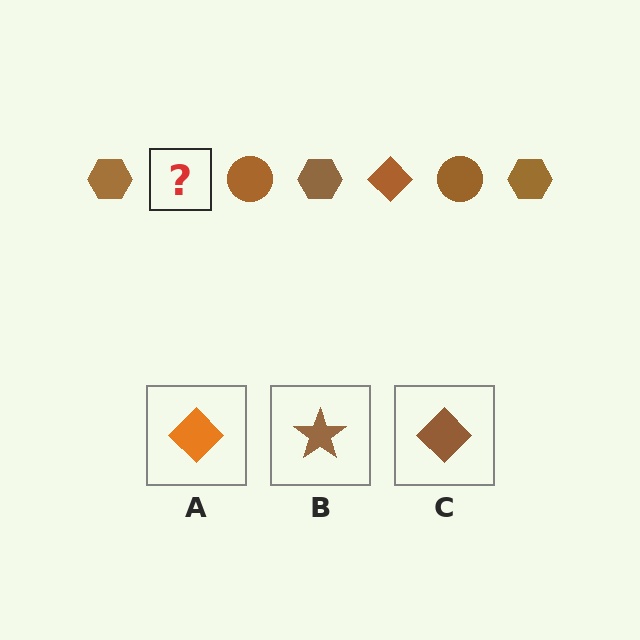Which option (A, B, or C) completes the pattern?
C.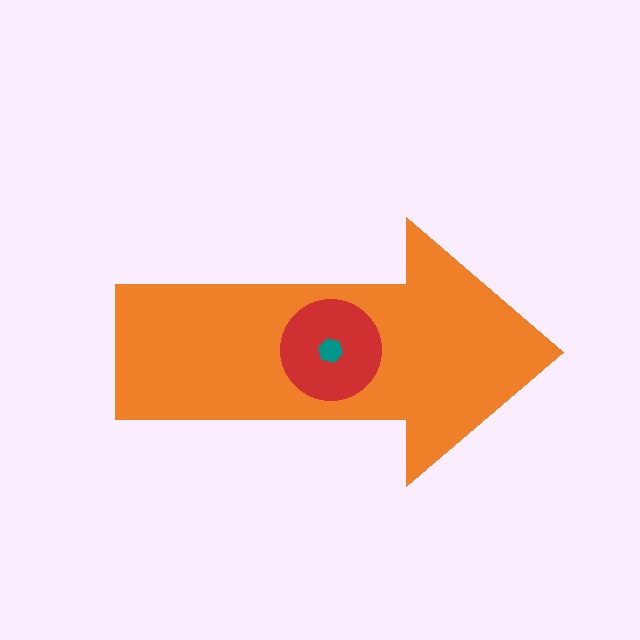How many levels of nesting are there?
3.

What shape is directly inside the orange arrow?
The red circle.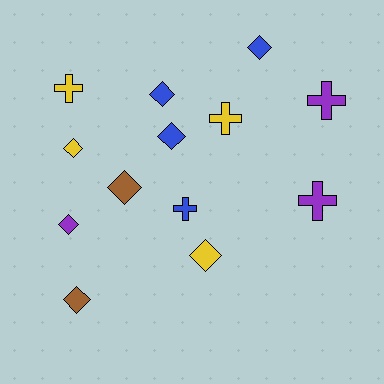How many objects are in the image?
There are 13 objects.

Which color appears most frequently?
Blue, with 4 objects.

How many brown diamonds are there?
There are 2 brown diamonds.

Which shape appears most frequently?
Diamond, with 8 objects.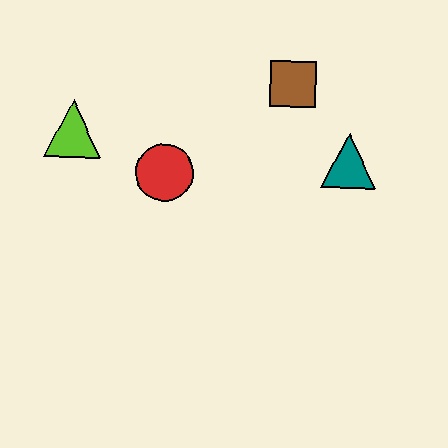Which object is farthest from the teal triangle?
The lime triangle is farthest from the teal triangle.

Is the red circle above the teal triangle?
No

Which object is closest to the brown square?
The teal triangle is closest to the brown square.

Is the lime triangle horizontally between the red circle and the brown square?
No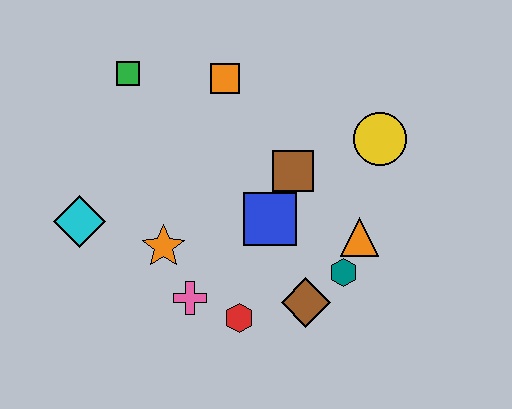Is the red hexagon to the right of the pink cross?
Yes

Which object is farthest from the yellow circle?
The cyan diamond is farthest from the yellow circle.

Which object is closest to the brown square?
The blue square is closest to the brown square.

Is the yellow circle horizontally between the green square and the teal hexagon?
No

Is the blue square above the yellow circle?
No